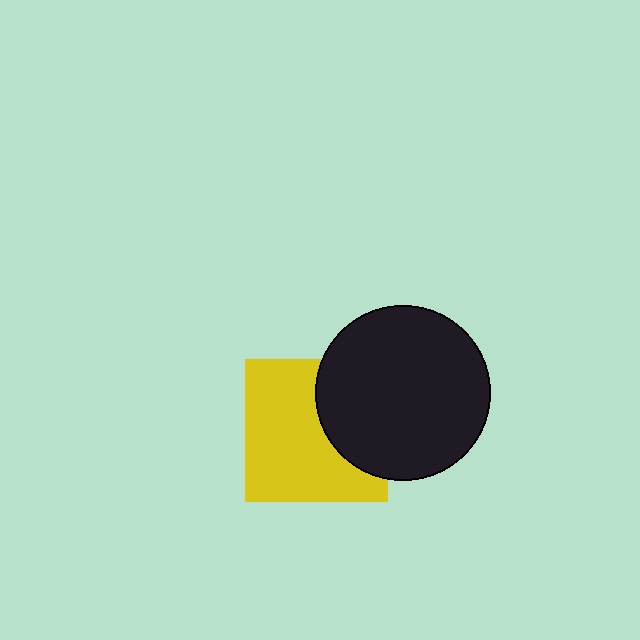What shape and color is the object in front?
The object in front is a black circle.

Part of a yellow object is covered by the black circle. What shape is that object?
It is a square.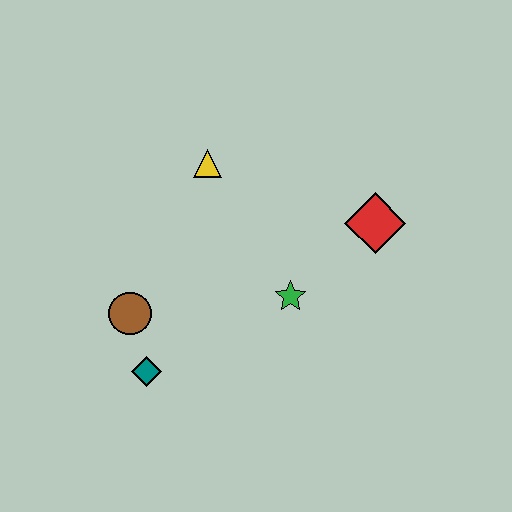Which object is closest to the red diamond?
The green star is closest to the red diamond.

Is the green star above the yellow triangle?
No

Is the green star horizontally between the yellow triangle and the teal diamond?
No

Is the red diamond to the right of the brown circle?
Yes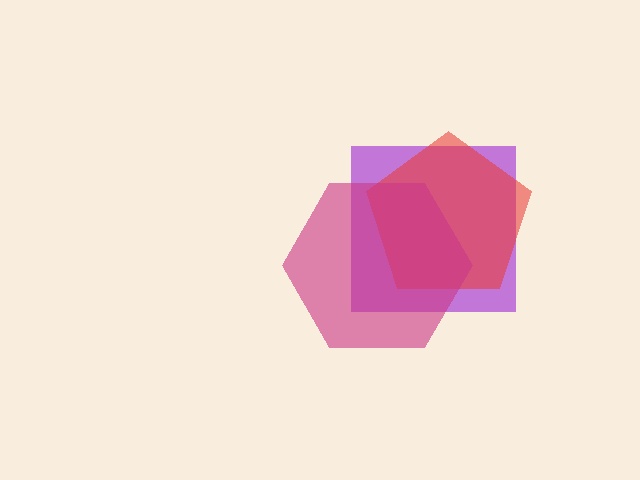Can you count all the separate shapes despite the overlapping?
Yes, there are 3 separate shapes.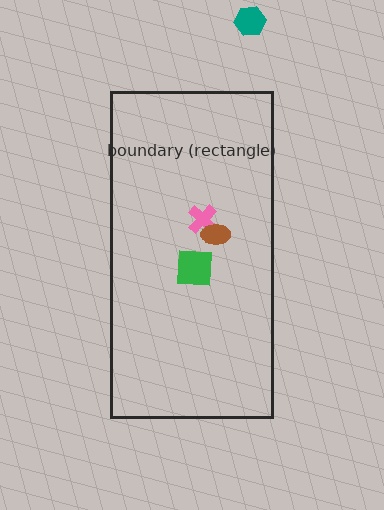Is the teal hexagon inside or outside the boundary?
Outside.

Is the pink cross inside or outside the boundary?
Inside.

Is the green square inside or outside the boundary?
Inside.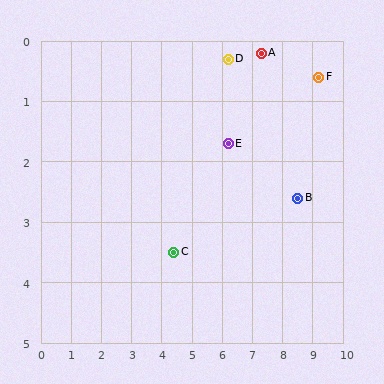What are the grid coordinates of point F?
Point F is at approximately (9.2, 0.6).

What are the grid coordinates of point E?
Point E is at approximately (6.2, 1.7).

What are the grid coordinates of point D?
Point D is at approximately (6.2, 0.3).